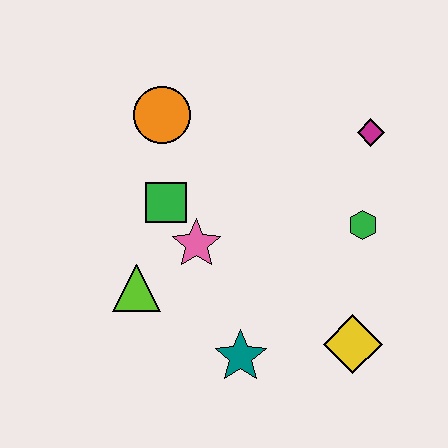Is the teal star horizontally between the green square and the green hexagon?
Yes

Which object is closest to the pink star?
The green square is closest to the pink star.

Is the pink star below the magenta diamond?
Yes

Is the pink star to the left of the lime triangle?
No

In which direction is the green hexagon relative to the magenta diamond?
The green hexagon is below the magenta diamond.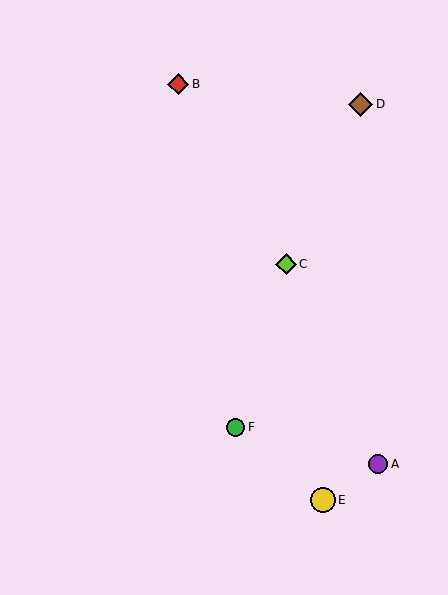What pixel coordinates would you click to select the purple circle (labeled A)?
Click at (378, 464) to select the purple circle A.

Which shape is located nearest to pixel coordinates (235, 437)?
The green circle (labeled F) at (236, 427) is nearest to that location.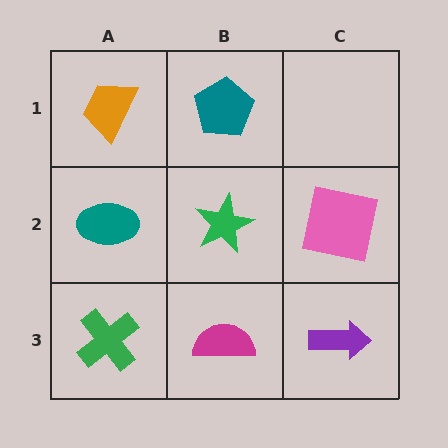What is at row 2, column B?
A green star.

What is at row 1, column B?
A teal pentagon.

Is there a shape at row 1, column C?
No, that cell is empty.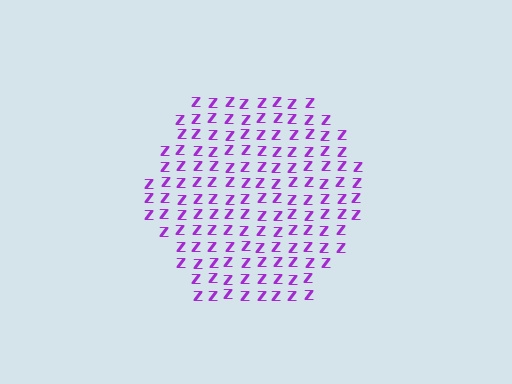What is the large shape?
The large shape is a hexagon.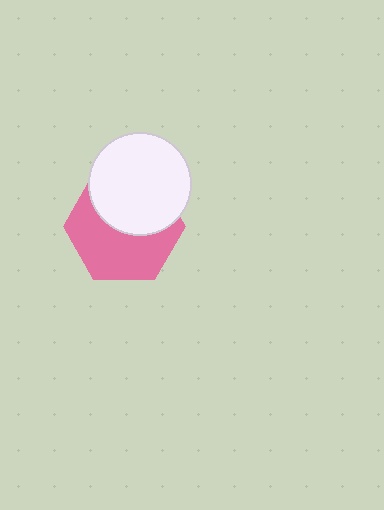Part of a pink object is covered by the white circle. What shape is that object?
It is a hexagon.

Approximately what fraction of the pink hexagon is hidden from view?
Roughly 45% of the pink hexagon is hidden behind the white circle.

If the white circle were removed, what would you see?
You would see the complete pink hexagon.